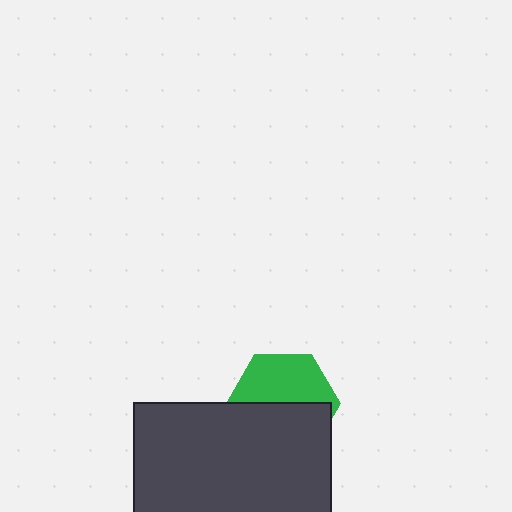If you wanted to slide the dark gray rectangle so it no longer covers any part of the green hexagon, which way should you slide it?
Slide it down — that is the most direct way to separate the two shapes.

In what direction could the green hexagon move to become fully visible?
The green hexagon could move up. That would shift it out from behind the dark gray rectangle entirely.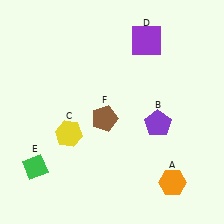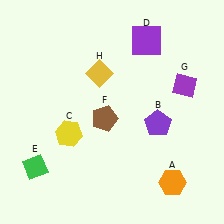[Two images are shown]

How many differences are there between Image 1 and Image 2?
There are 2 differences between the two images.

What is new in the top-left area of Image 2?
A yellow diamond (H) was added in the top-left area of Image 2.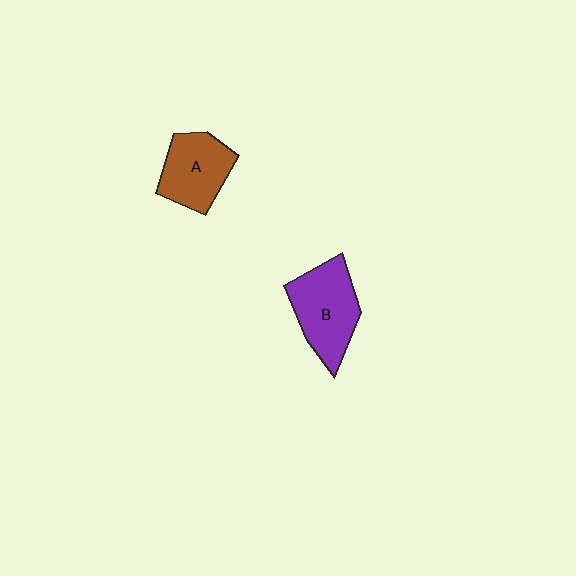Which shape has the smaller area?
Shape A (brown).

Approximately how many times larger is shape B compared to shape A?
Approximately 1.2 times.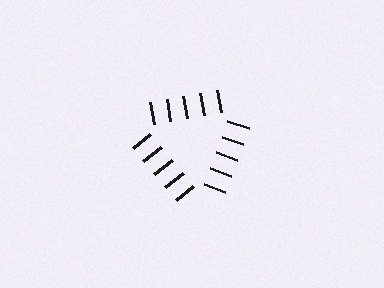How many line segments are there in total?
15 — 5 along each of the 3 edges.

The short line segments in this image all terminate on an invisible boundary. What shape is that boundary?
An illusory triangle — the line segments terminate on its edges but no continuous stroke is drawn.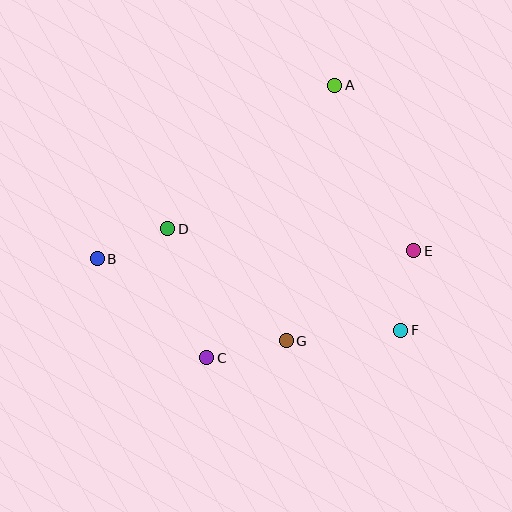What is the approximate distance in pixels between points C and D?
The distance between C and D is approximately 135 pixels.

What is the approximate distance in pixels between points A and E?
The distance between A and E is approximately 183 pixels.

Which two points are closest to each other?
Points B and D are closest to each other.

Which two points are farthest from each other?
Points B and E are farthest from each other.